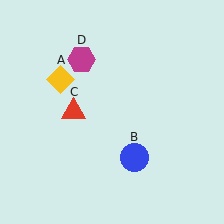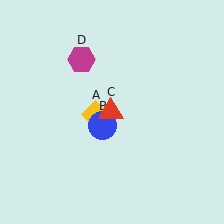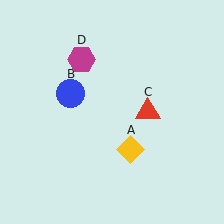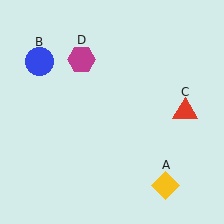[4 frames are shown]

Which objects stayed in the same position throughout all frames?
Magenta hexagon (object D) remained stationary.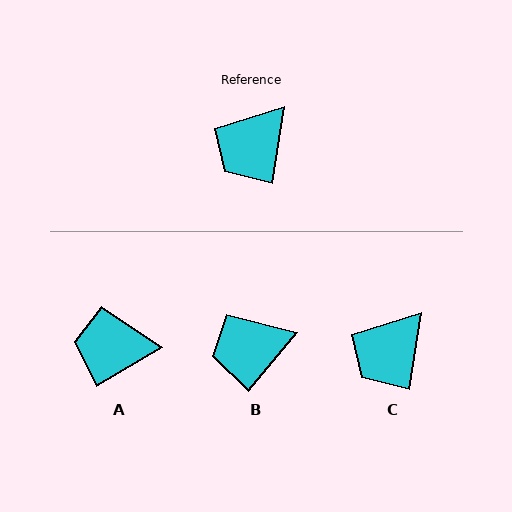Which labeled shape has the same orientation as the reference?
C.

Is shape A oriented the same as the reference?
No, it is off by about 51 degrees.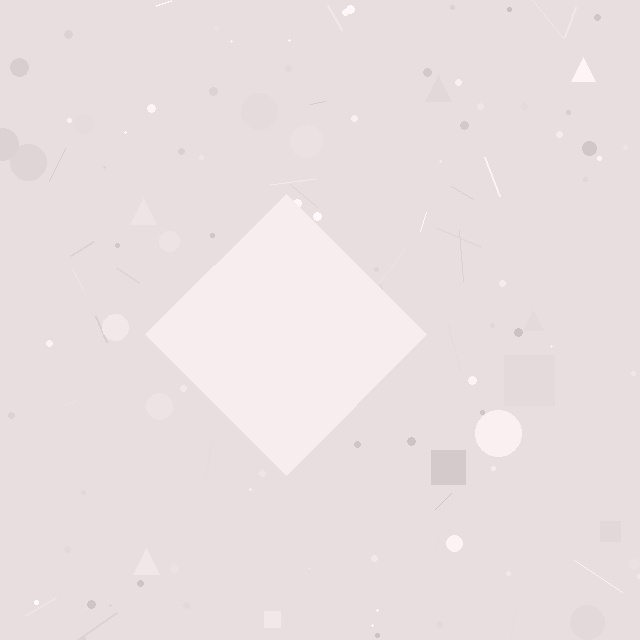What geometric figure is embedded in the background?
A diamond is embedded in the background.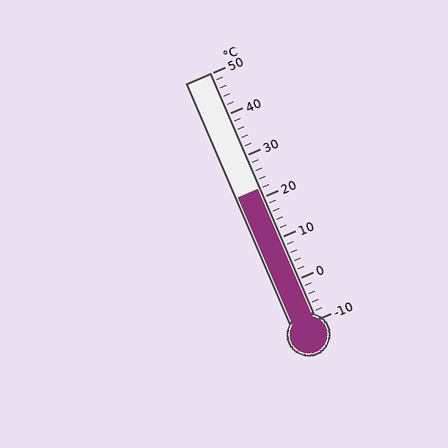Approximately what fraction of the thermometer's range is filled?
The thermometer is filled to approximately 55% of its range.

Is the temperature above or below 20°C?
The temperature is above 20°C.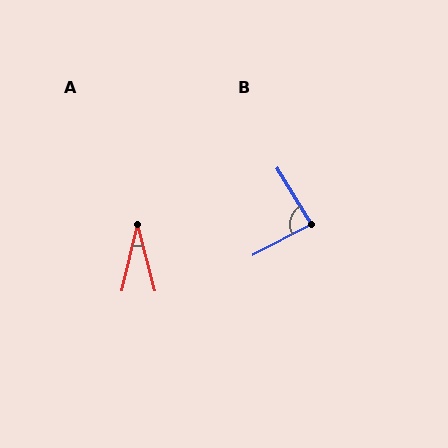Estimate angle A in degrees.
Approximately 28 degrees.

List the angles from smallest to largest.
A (28°), B (86°).